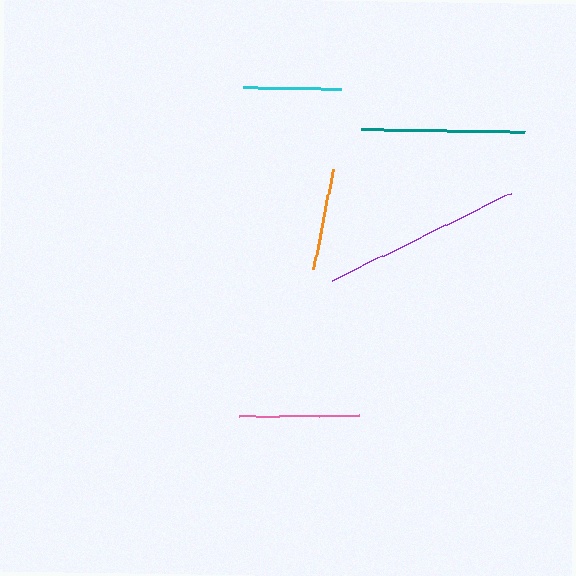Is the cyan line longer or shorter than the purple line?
The purple line is longer than the cyan line.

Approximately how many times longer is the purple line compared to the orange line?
The purple line is approximately 1.9 times the length of the orange line.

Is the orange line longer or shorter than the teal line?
The teal line is longer than the orange line.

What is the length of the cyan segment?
The cyan segment is approximately 98 pixels long.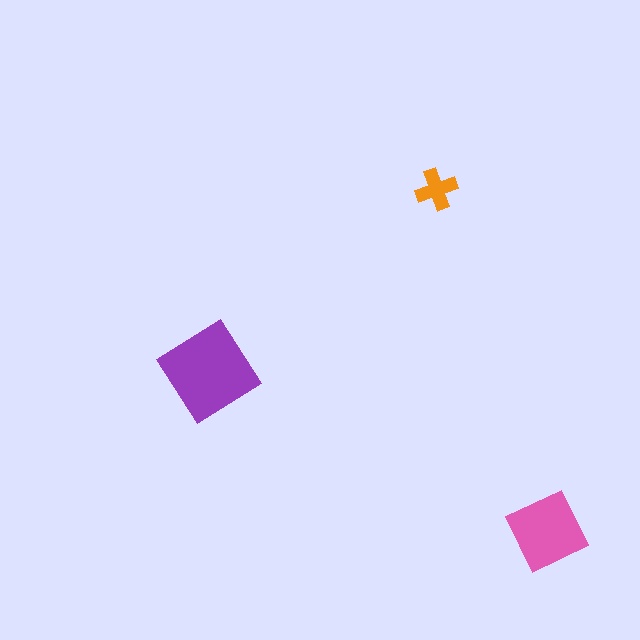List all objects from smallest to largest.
The orange cross, the pink diamond, the purple diamond.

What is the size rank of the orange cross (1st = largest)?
3rd.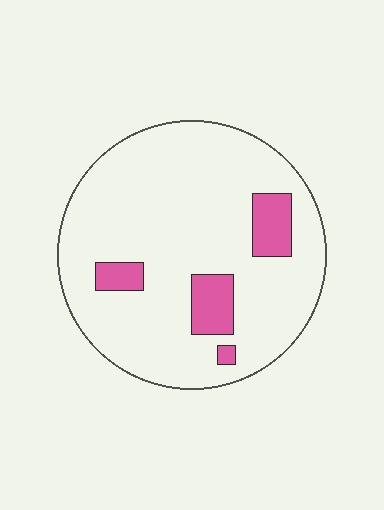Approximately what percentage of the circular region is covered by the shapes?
Approximately 10%.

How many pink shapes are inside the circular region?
4.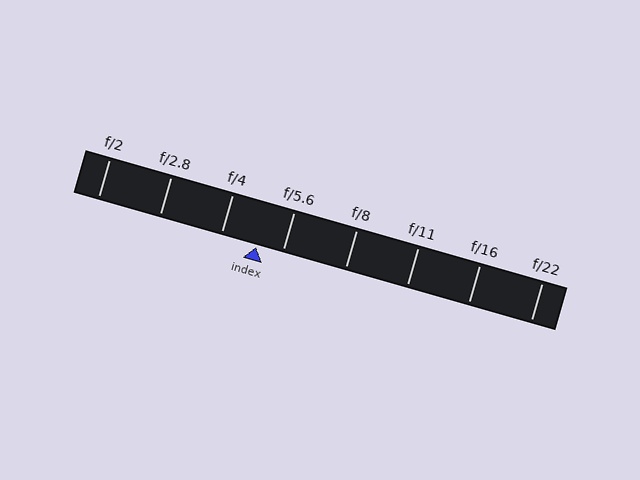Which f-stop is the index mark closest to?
The index mark is closest to f/5.6.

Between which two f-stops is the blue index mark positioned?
The index mark is between f/4 and f/5.6.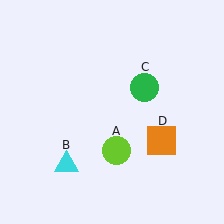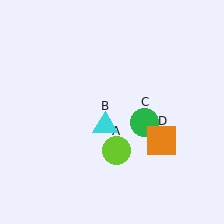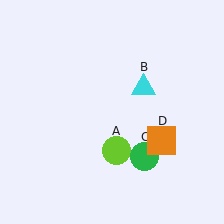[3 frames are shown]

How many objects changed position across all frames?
2 objects changed position: cyan triangle (object B), green circle (object C).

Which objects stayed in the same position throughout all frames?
Lime circle (object A) and orange square (object D) remained stationary.